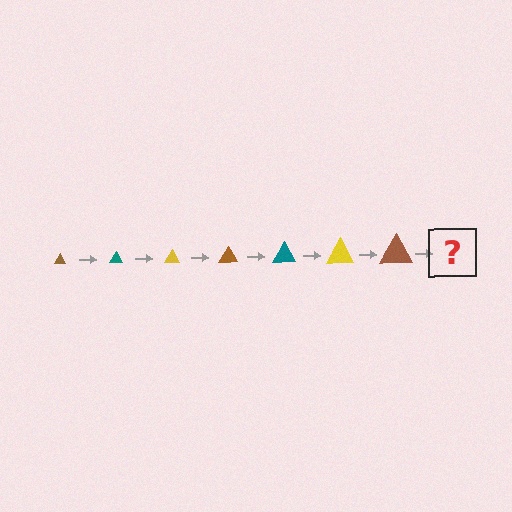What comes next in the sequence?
The next element should be a teal triangle, larger than the previous one.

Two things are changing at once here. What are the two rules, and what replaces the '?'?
The two rules are that the triangle grows larger each step and the color cycles through brown, teal, and yellow. The '?' should be a teal triangle, larger than the previous one.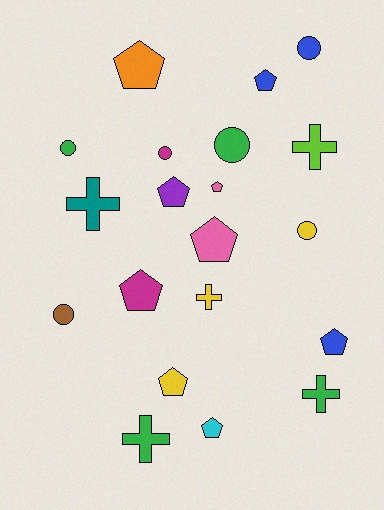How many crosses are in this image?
There are 5 crosses.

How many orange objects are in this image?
There is 1 orange object.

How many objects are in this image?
There are 20 objects.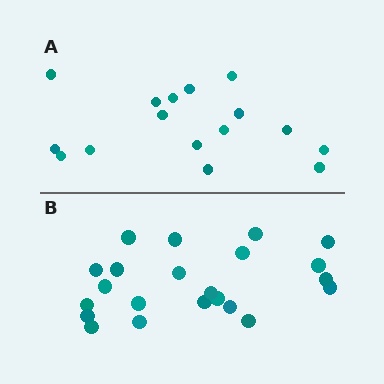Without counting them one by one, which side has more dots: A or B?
Region B (the bottom region) has more dots.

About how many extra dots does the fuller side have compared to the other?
Region B has about 6 more dots than region A.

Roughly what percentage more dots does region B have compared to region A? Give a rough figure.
About 40% more.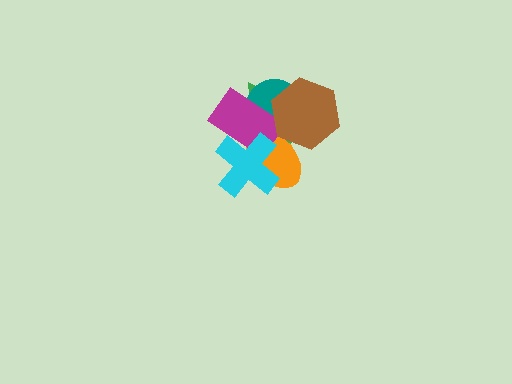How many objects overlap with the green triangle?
5 objects overlap with the green triangle.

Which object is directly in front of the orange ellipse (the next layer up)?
The magenta rectangle is directly in front of the orange ellipse.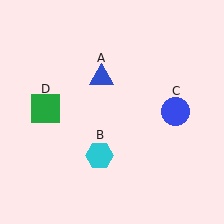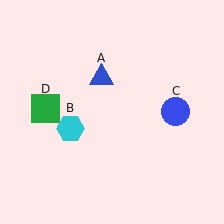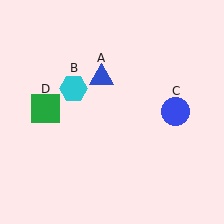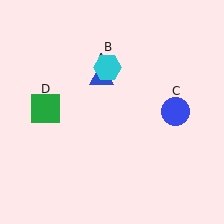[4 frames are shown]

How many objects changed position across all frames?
1 object changed position: cyan hexagon (object B).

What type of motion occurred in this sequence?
The cyan hexagon (object B) rotated clockwise around the center of the scene.